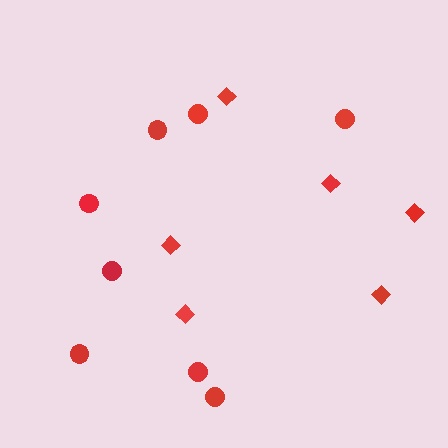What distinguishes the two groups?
There are 2 groups: one group of circles (8) and one group of diamonds (6).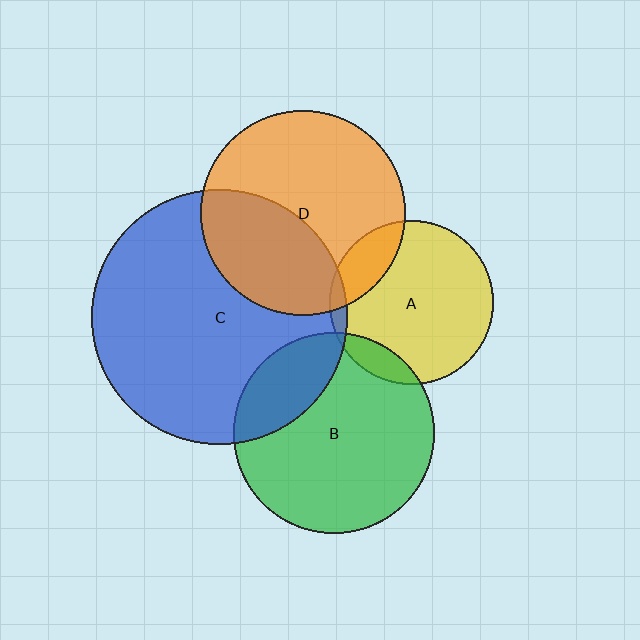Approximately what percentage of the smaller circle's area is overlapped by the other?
Approximately 5%.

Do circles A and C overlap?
Yes.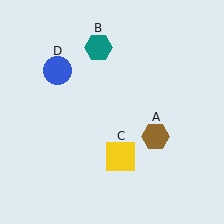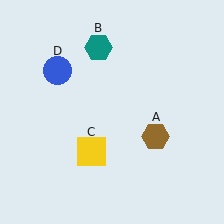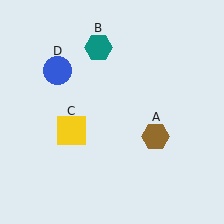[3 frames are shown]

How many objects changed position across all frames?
1 object changed position: yellow square (object C).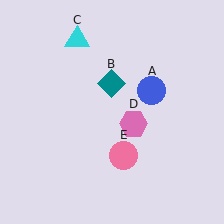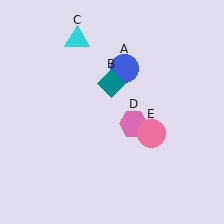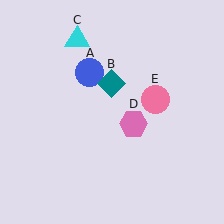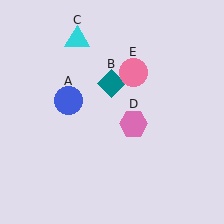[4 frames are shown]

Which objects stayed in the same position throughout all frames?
Teal diamond (object B) and cyan triangle (object C) and pink hexagon (object D) remained stationary.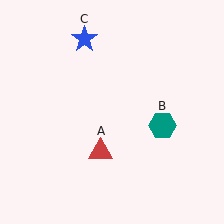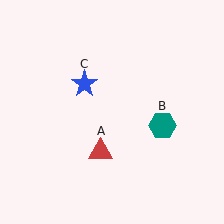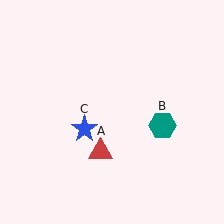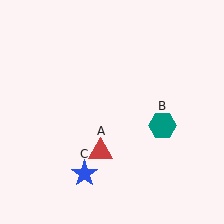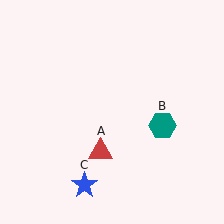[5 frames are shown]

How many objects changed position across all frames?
1 object changed position: blue star (object C).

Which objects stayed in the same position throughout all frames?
Red triangle (object A) and teal hexagon (object B) remained stationary.